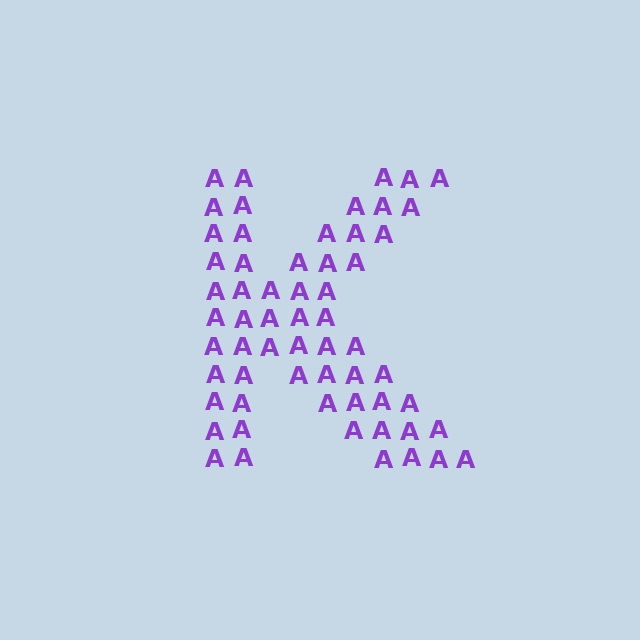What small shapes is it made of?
It is made of small letter A's.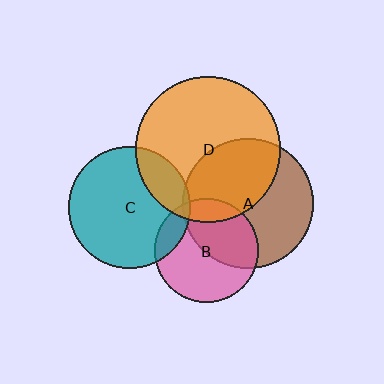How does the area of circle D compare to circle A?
Approximately 1.2 times.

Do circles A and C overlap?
Yes.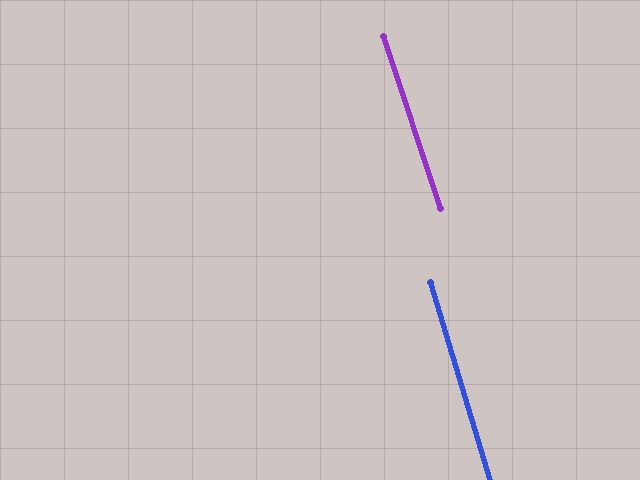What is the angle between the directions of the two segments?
Approximately 1 degree.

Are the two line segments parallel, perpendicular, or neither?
Parallel — their directions differ by only 1.5°.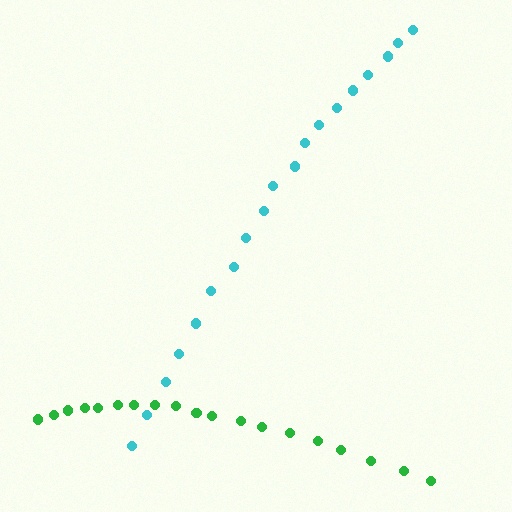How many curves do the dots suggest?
There are 2 distinct paths.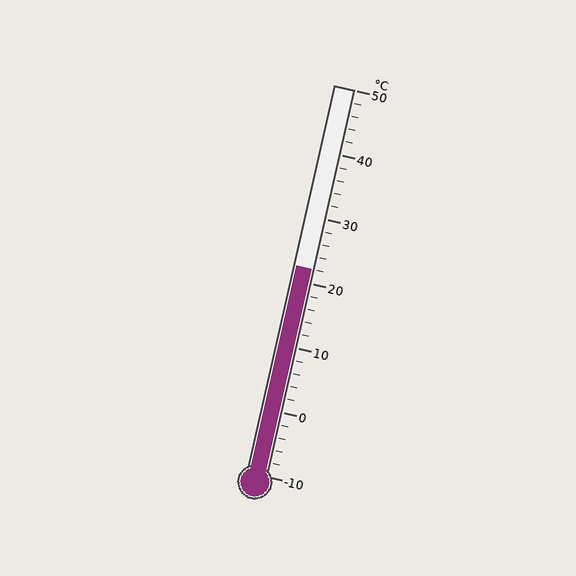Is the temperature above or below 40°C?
The temperature is below 40°C.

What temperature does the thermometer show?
The thermometer shows approximately 22°C.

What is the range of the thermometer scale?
The thermometer scale ranges from -10°C to 50°C.